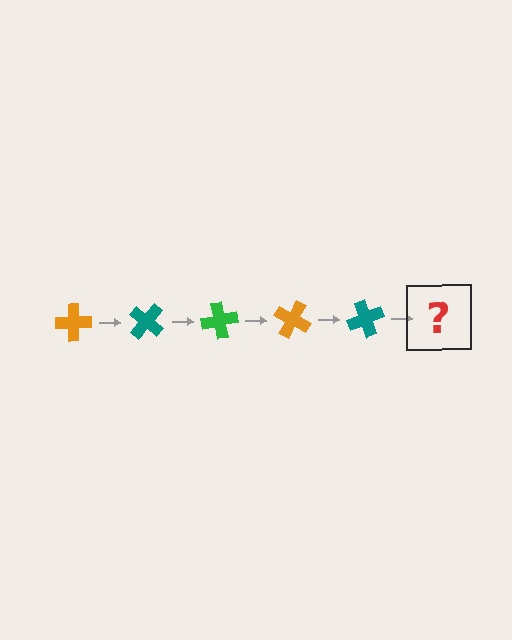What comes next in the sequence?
The next element should be a green cross, rotated 200 degrees from the start.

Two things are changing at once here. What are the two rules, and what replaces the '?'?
The two rules are that it rotates 40 degrees each step and the color cycles through orange, teal, and green. The '?' should be a green cross, rotated 200 degrees from the start.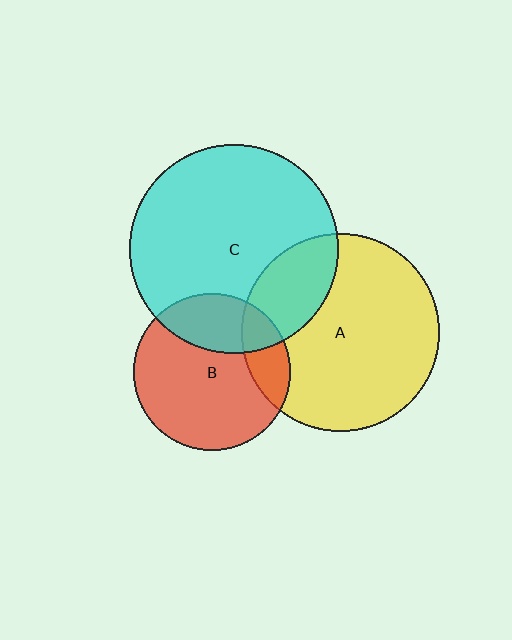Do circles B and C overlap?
Yes.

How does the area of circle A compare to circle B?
Approximately 1.6 times.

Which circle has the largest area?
Circle C (cyan).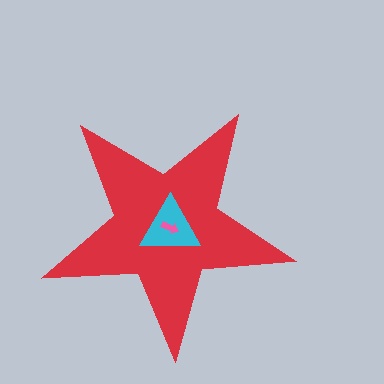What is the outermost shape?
The red star.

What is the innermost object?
The pink arrow.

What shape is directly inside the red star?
The cyan triangle.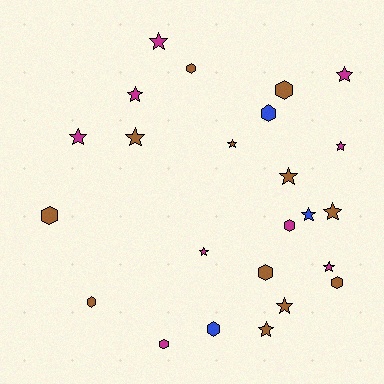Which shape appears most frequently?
Star, with 14 objects.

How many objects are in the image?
There are 24 objects.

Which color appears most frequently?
Brown, with 12 objects.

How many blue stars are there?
There is 1 blue star.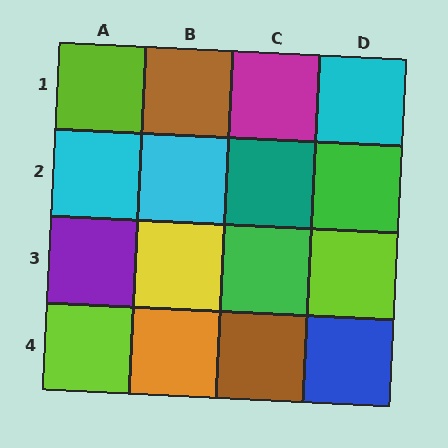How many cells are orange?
1 cell is orange.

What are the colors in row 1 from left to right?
Lime, brown, magenta, cyan.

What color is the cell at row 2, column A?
Cyan.